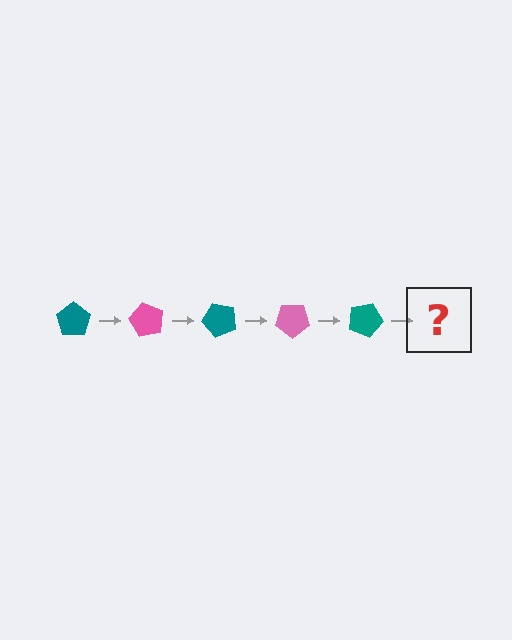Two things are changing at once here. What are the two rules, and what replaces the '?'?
The two rules are that it rotates 60 degrees each step and the color cycles through teal and pink. The '?' should be a pink pentagon, rotated 300 degrees from the start.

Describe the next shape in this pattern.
It should be a pink pentagon, rotated 300 degrees from the start.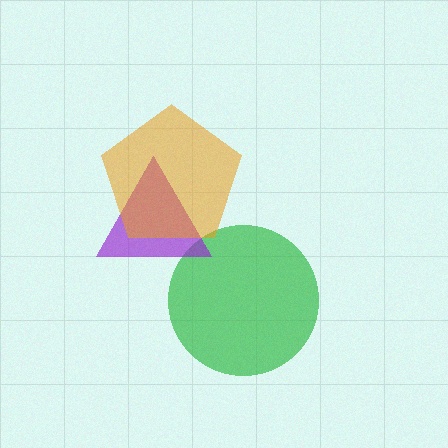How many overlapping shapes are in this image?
There are 3 overlapping shapes in the image.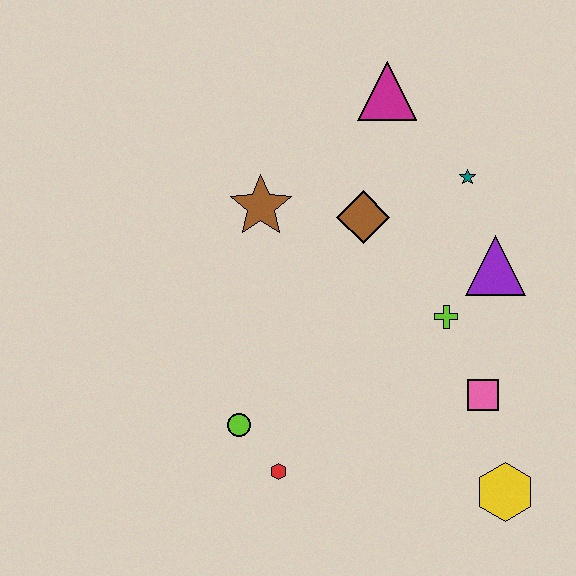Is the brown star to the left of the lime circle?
No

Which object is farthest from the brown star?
The yellow hexagon is farthest from the brown star.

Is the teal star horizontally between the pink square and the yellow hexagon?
No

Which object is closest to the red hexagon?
The lime circle is closest to the red hexagon.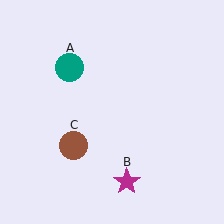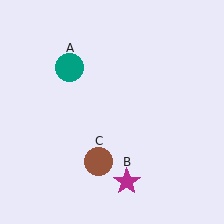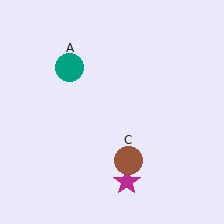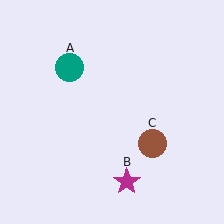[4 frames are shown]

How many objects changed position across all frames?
1 object changed position: brown circle (object C).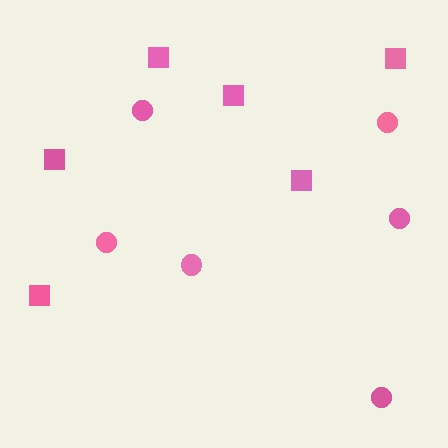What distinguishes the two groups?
There are 2 groups: one group of squares (6) and one group of circles (6).